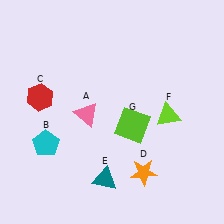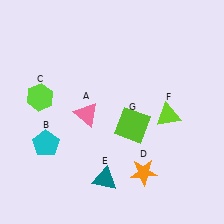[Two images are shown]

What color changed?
The hexagon (C) changed from red in Image 1 to lime in Image 2.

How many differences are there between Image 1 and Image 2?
There is 1 difference between the two images.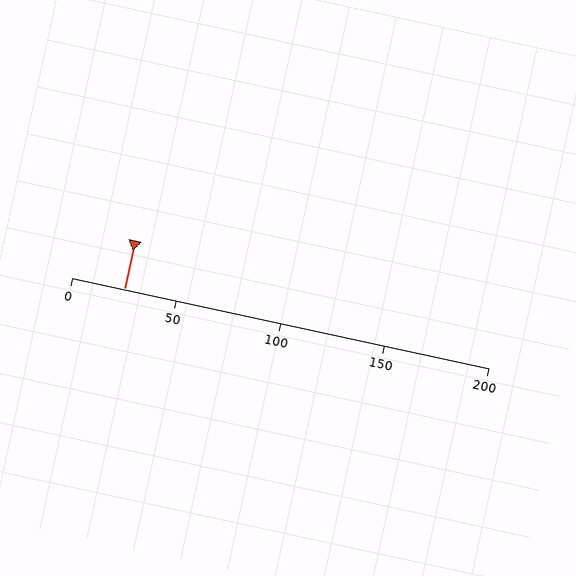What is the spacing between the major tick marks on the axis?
The major ticks are spaced 50 apart.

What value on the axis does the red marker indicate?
The marker indicates approximately 25.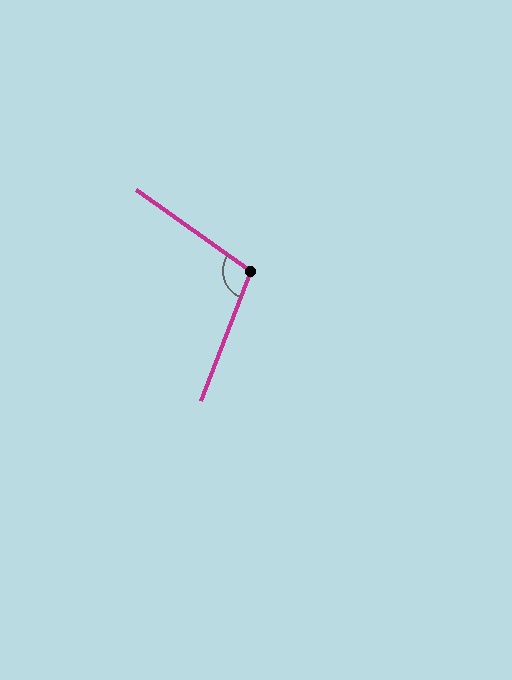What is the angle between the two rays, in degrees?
Approximately 104 degrees.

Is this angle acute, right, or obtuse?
It is obtuse.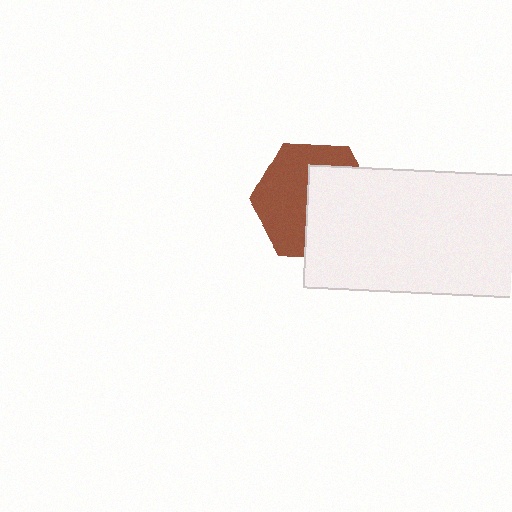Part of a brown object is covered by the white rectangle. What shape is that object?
It is a hexagon.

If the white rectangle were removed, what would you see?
You would see the complete brown hexagon.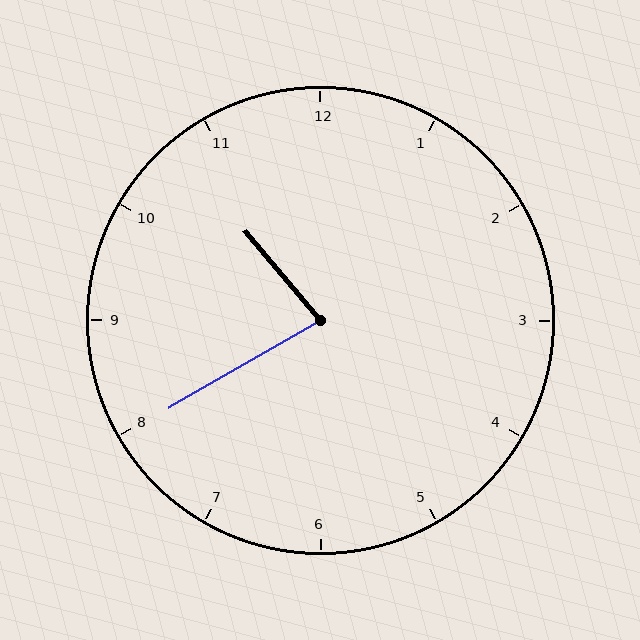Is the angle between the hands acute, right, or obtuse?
It is acute.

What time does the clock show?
10:40.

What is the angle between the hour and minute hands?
Approximately 80 degrees.